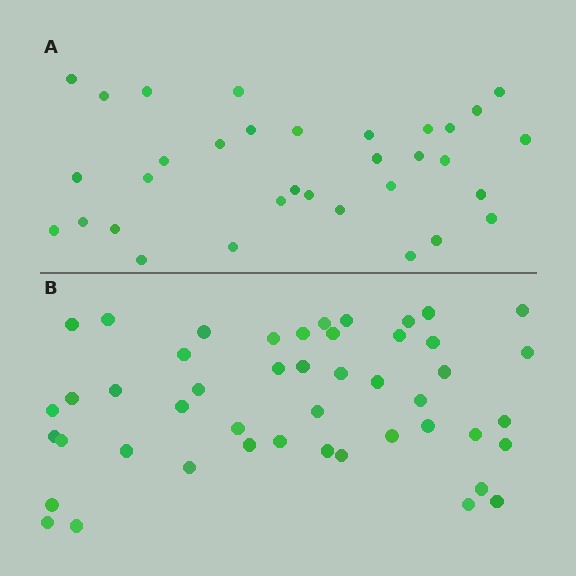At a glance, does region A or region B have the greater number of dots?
Region B (the bottom region) has more dots.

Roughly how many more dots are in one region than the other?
Region B has approximately 15 more dots than region A.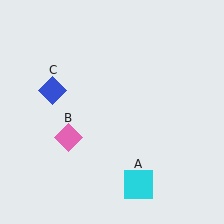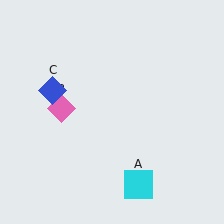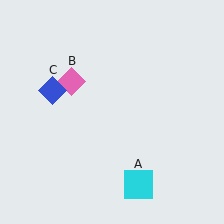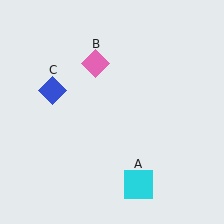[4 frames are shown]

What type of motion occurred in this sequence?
The pink diamond (object B) rotated clockwise around the center of the scene.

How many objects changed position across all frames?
1 object changed position: pink diamond (object B).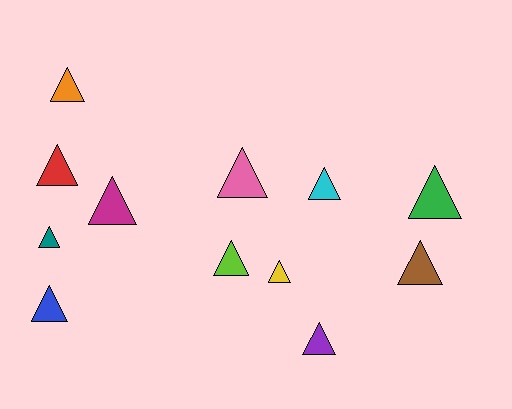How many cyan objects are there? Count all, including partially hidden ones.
There is 1 cyan object.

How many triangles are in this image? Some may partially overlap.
There are 12 triangles.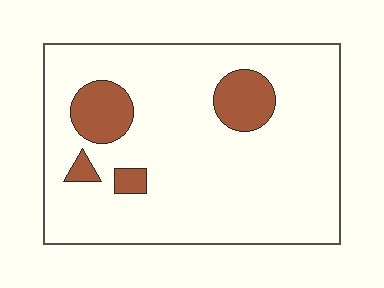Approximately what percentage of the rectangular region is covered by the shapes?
Approximately 15%.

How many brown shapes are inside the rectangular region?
4.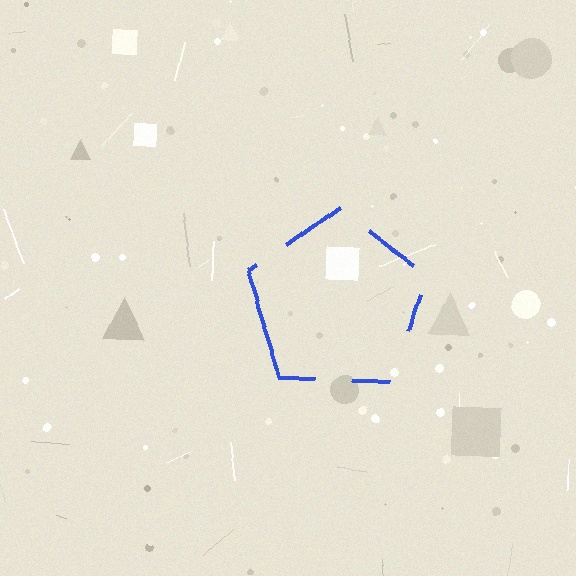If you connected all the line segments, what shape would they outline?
They would outline a pentagon.